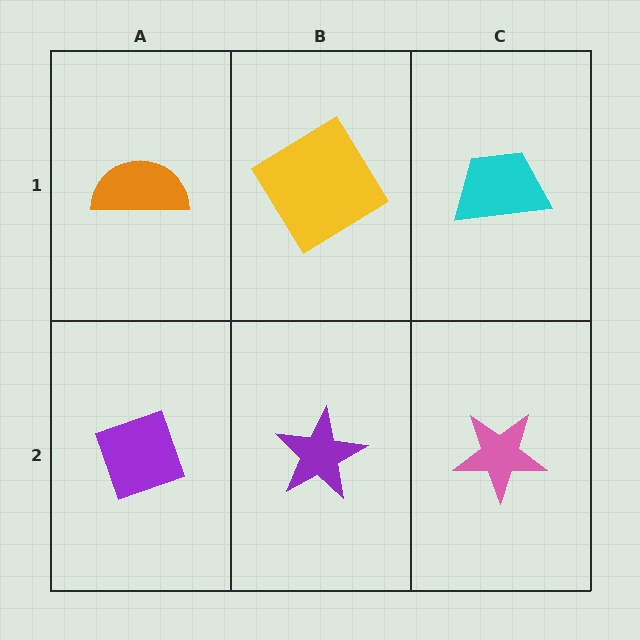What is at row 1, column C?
A cyan trapezoid.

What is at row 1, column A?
An orange semicircle.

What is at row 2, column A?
A purple diamond.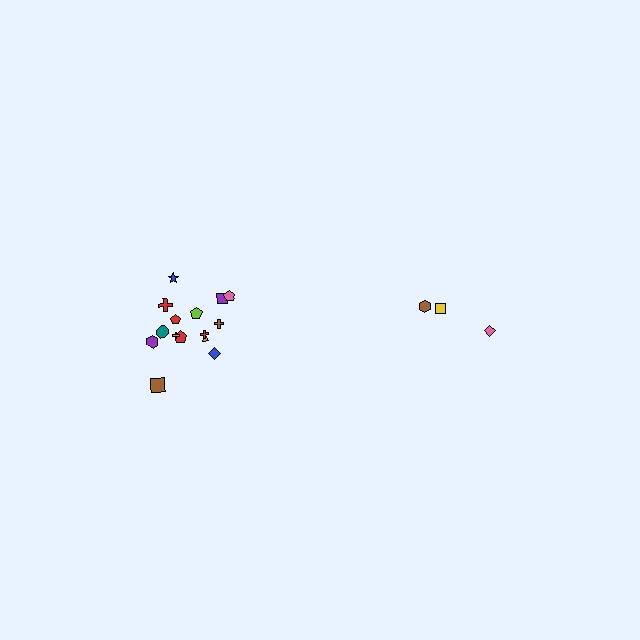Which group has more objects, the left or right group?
The left group.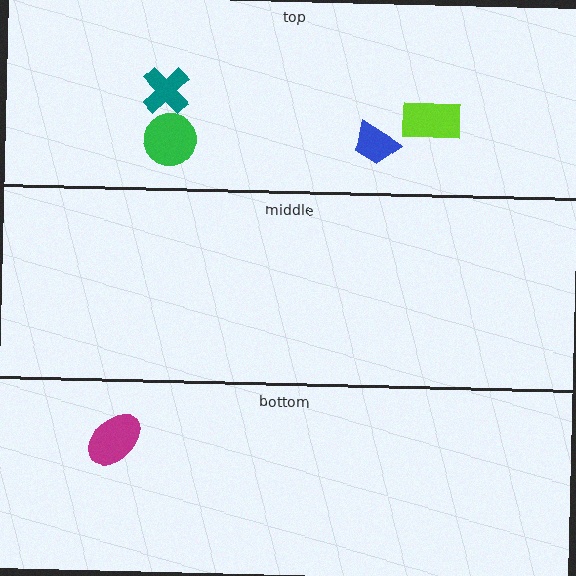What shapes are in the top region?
The blue trapezoid, the teal cross, the green circle, the lime rectangle.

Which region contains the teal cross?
The top region.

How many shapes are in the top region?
4.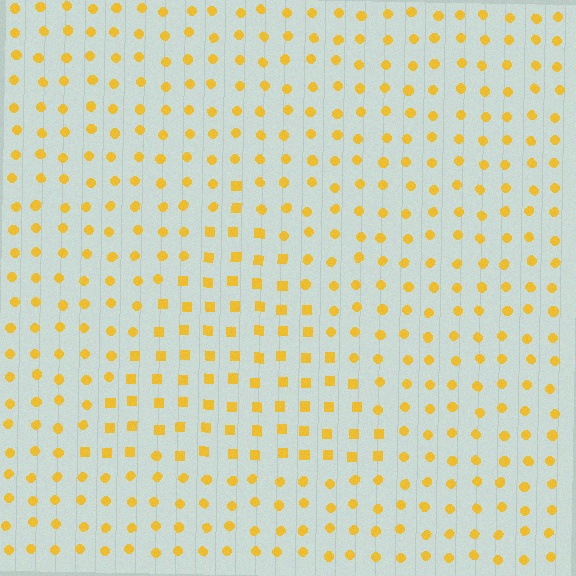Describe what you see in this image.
The image is filled with small yellow elements arranged in a uniform grid. A triangle-shaped region contains squares, while the surrounding area contains circles. The boundary is defined purely by the change in element shape.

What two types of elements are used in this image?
The image uses squares inside the triangle region and circles outside it.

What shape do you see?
I see a triangle.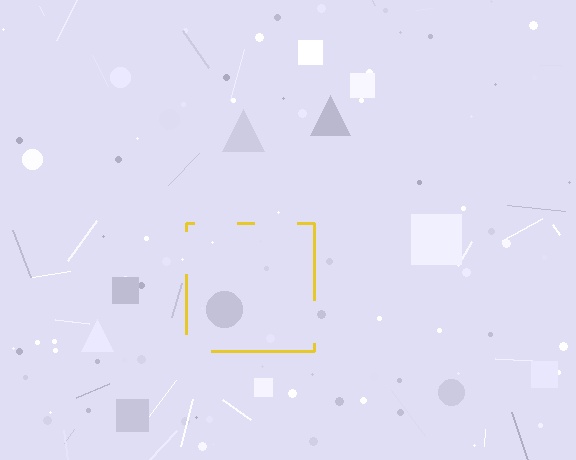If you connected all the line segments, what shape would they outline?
They would outline a square.